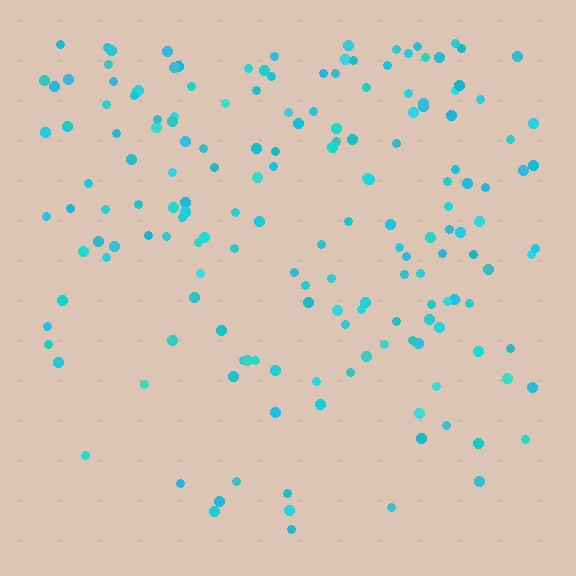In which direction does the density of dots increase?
From bottom to top, with the top side densest.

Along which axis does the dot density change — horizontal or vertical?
Vertical.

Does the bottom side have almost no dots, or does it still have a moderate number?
Still a moderate number, just noticeably fewer than the top.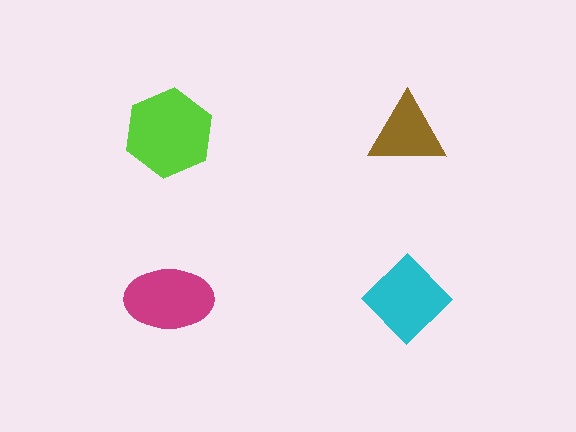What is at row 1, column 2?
A brown triangle.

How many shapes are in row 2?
2 shapes.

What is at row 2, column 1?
A magenta ellipse.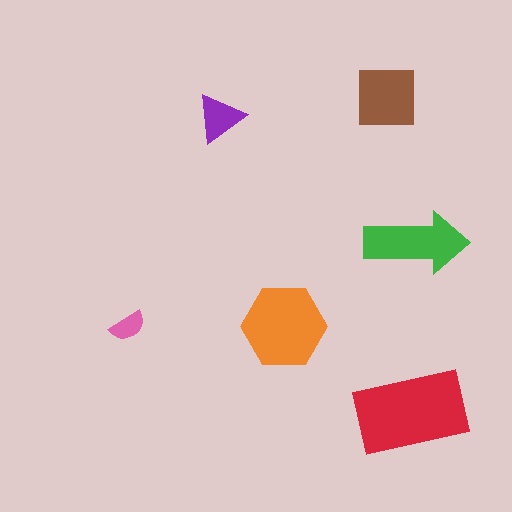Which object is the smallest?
The pink semicircle.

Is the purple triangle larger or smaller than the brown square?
Smaller.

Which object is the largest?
The red rectangle.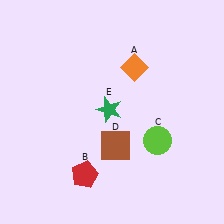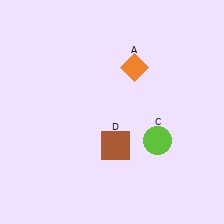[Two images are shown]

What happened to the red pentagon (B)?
The red pentagon (B) was removed in Image 2. It was in the bottom-left area of Image 1.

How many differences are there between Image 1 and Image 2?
There are 2 differences between the two images.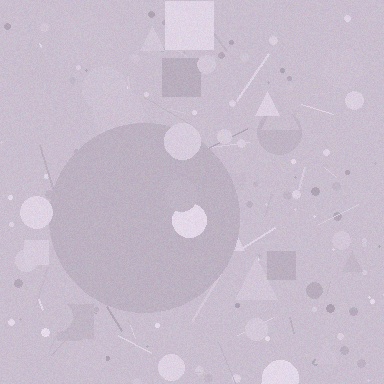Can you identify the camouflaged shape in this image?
The camouflaged shape is a circle.